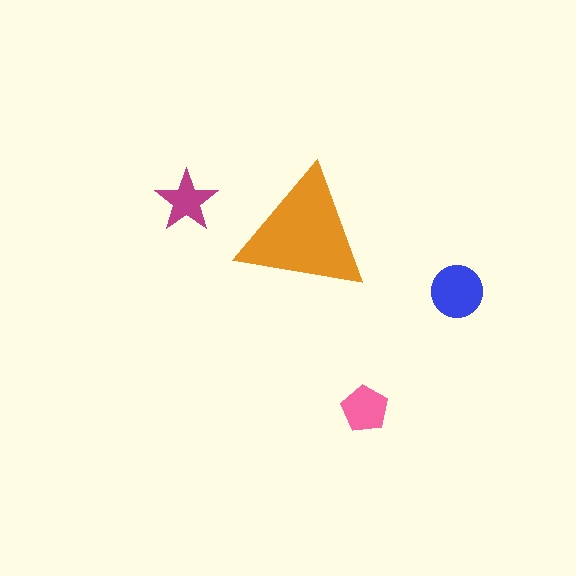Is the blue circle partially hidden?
No, the blue circle is fully visible.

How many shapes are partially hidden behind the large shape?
0 shapes are partially hidden.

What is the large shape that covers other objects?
An orange triangle.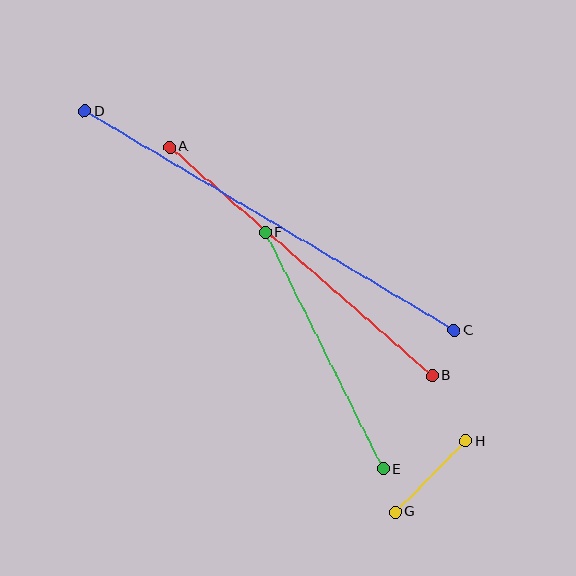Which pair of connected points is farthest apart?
Points C and D are farthest apart.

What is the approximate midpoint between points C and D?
The midpoint is at approximately (270, 221) pixels.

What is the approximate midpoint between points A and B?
The midpoint is at approximately (301, 262) pixels.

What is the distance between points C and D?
The distance is approximately 430 pixels.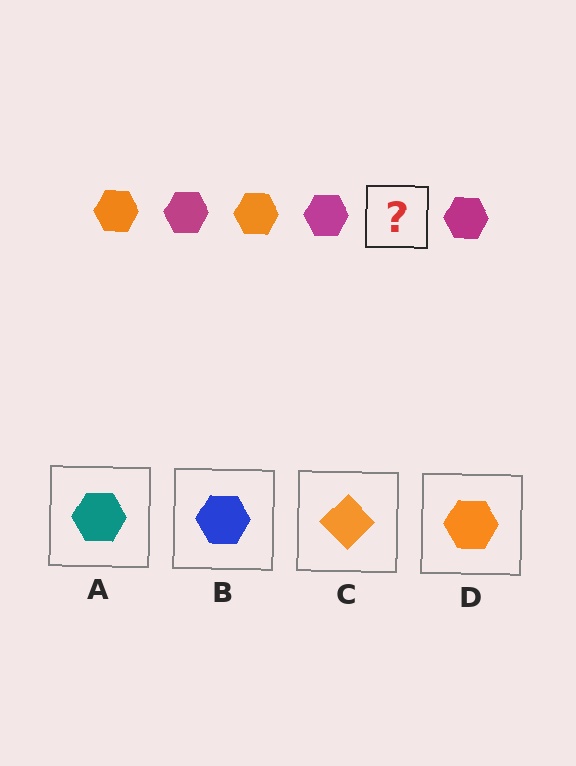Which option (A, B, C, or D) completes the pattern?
D.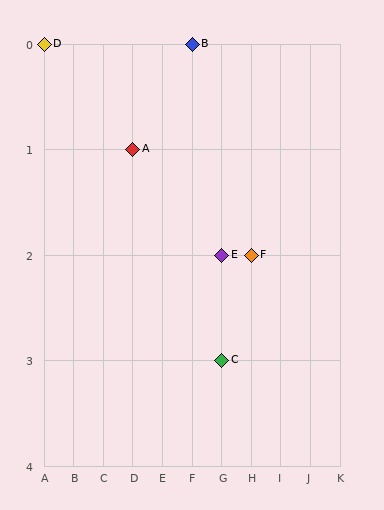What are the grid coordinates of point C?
Point C is at grid coordinates (G, 3).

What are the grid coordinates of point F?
Point F is at grid coordinates (H, 2).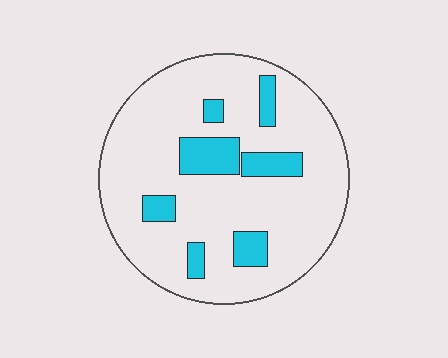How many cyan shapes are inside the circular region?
7.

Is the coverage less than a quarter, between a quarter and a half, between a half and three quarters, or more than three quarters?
Less than a quarter.